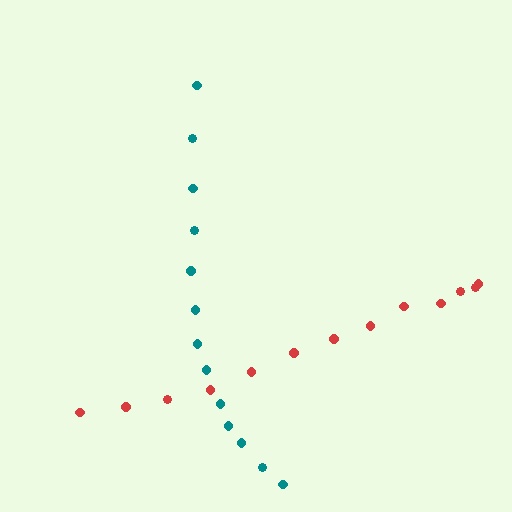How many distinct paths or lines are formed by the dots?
There are 2 distinct paths.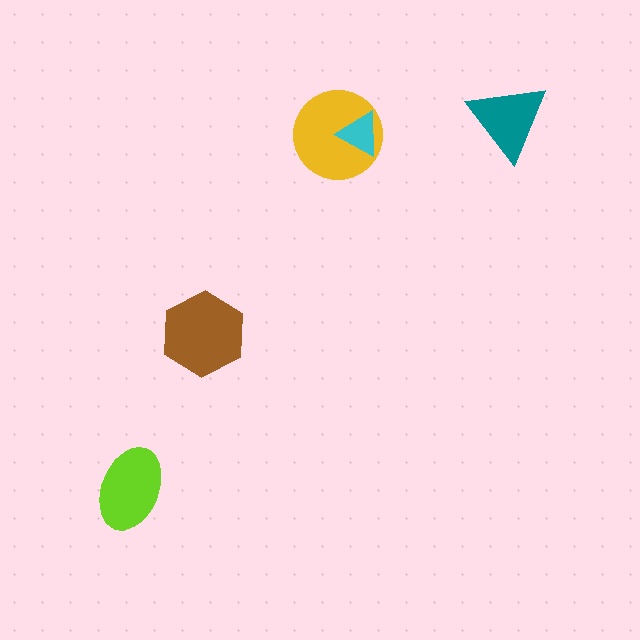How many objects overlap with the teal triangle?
0 objects overlap with the teal triangle.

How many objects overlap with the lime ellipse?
0 objects overlap with the lime ellipse.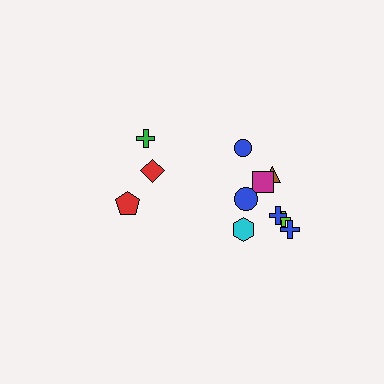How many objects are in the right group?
There are 8 objects.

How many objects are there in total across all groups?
There are 11 objects.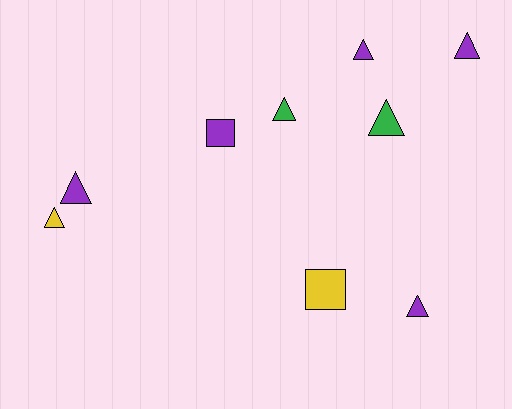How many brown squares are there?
There are no brown squares.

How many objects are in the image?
There are 9 objects.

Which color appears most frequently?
Purple, with 5 objects.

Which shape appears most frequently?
Triangle, with 7 objects.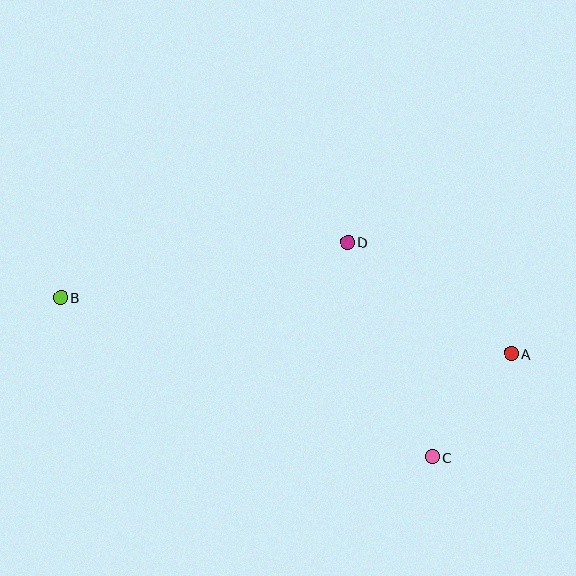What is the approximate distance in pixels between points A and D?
The distance between A and D is approximately 198 pixels.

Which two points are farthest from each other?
Points A and B are farthest from each other.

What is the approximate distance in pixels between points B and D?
The distance between B and D is approximately 293 pixels.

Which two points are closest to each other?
Points A and C are closest to each other.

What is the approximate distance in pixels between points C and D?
The distance between C and D is approximately 231 pixels.